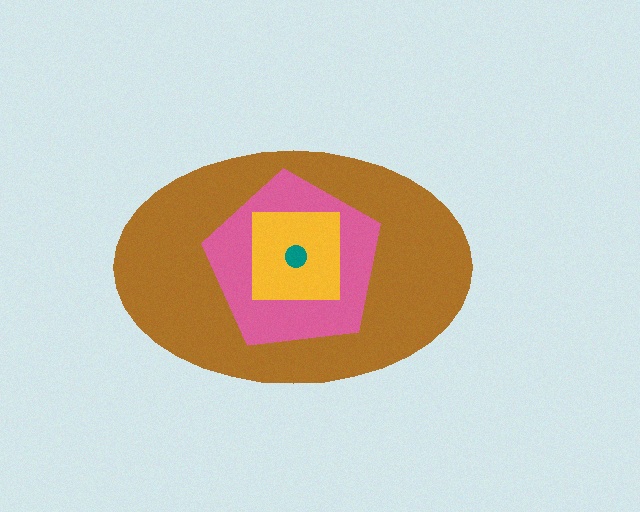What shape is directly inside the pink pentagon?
The yellow square.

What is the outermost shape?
The brown ellipse.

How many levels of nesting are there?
4.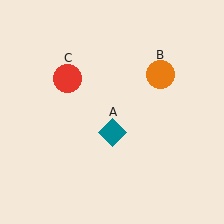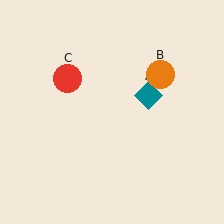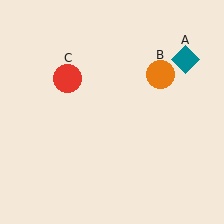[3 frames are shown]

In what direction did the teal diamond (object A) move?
The teal diamond (object A) moved up and to the right.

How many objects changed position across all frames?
1 object changed position: teal diamond (object A).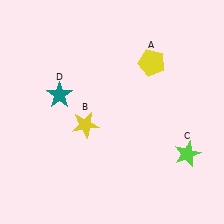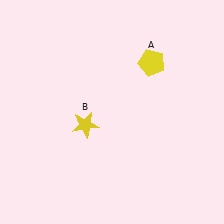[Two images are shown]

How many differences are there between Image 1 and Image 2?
There are 2 differences between the two images.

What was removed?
The teal star (D), the lime star (C) were removed in Image 2.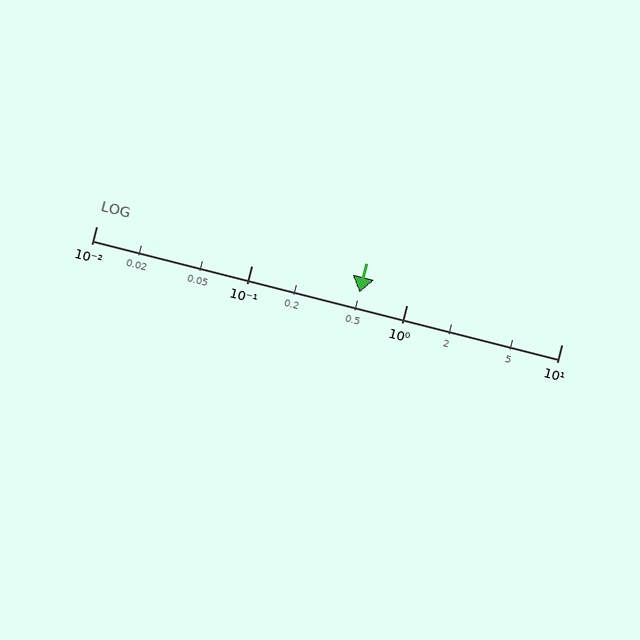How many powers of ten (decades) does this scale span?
The scale spans 3 decades, from 0.01 to 10.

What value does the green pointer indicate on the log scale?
The pointer indicates approximately 0.5.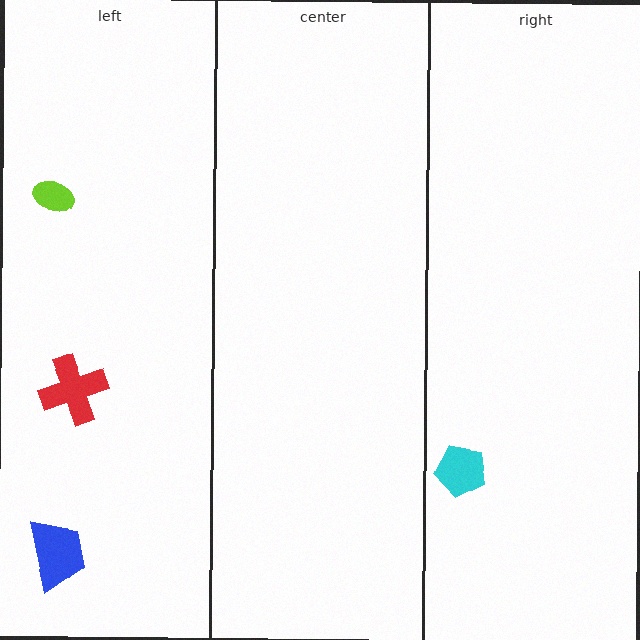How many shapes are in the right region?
1.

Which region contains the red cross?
The left region.